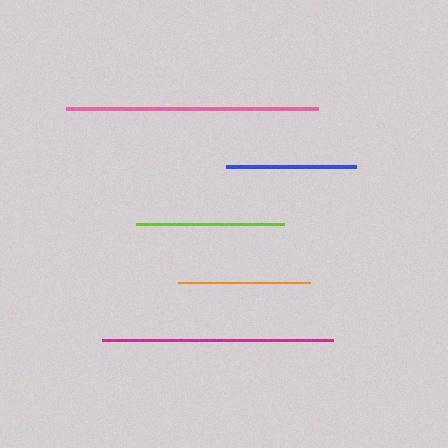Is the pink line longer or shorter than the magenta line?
The pink line is longer than the magenta line.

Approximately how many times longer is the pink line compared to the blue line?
The pink line is approximately 1.9 times the length of the blue line.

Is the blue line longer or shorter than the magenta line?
The magenta line is longer than the blue line.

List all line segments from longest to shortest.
From longest to shortest: pink, magenta, lime, orange, blue.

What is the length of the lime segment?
The lime segment is approximately 149 pixels long.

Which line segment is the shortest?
The blue line is the shortest at approximately 131 pixels.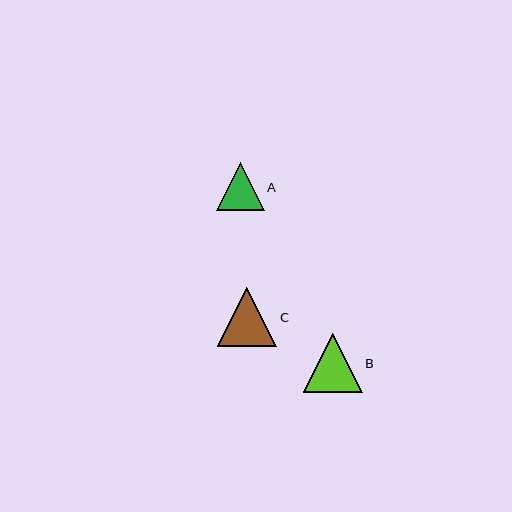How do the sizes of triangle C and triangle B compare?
Triangle C and triangle B are approximately the same size.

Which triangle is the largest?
Triangle C is the largest with a size of approximately 60 pixels.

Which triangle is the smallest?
Triangle A is the smallest with a size of approximately 48 pixels.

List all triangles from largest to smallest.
From largest to smallest: C, B, A.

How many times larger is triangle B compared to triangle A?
Triangle B is approximately 1.2 times the size of triangle A.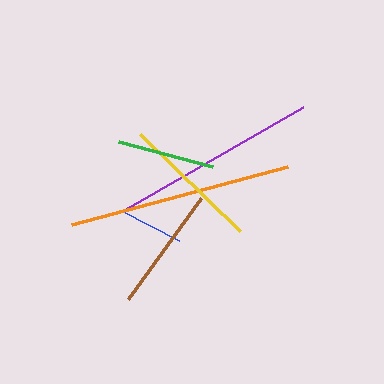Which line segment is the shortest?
The blue line is the shortest at approximately 65 pixels.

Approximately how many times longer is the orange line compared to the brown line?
The orange line is approximately 1.8 times the length of the brown line.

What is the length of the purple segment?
The purple segment is approximately 207 pixels long.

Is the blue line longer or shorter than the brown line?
The brown line is longer than the blue line.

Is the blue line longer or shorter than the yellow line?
The yellow line is longer than the blue line.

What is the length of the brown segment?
The brown segment is approximately 126 pixels long.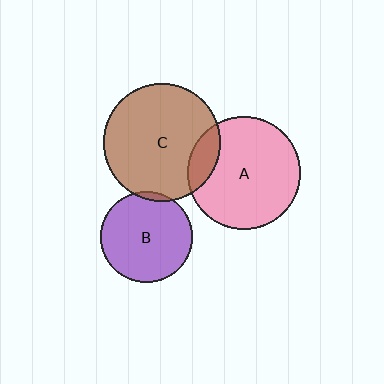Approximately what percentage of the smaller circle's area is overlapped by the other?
Approximately 5%.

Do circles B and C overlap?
Yes.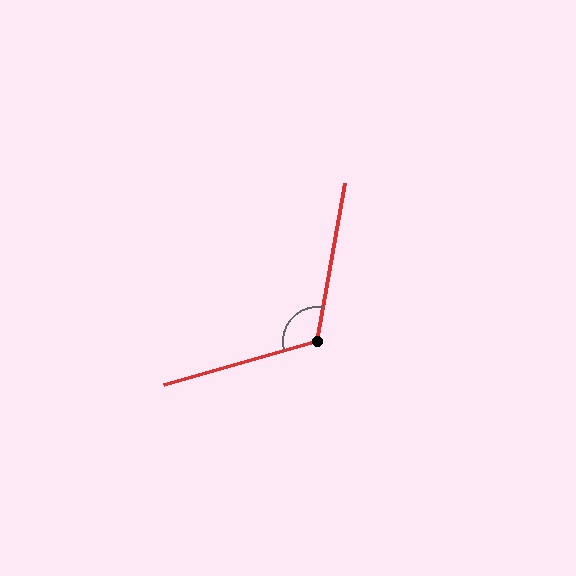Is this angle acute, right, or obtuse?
It is obtuse.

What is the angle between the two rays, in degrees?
Approximately 116 degrees.